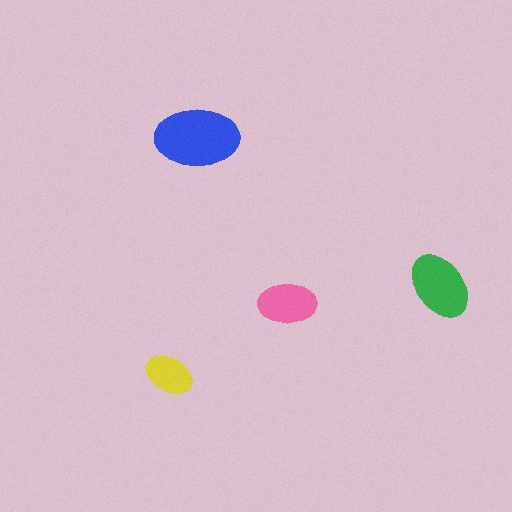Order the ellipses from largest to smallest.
the blue one, the green one, the pink one, the yellow one.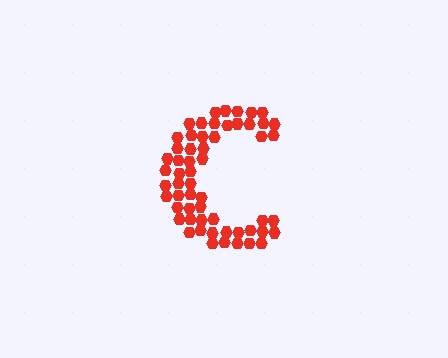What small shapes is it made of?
It is made of small hexagons.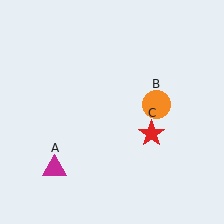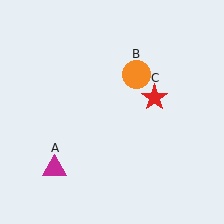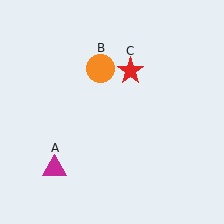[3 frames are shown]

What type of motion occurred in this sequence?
The orange circle (object B), red star (object C) rotated counterclockwise around the center of the scene.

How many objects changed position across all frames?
2 objects changed position: orange circle (object B), red star (object C).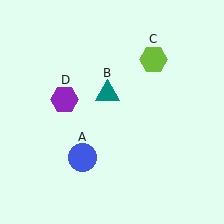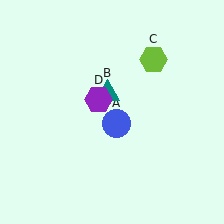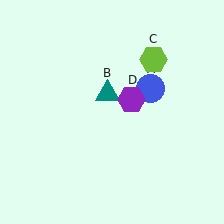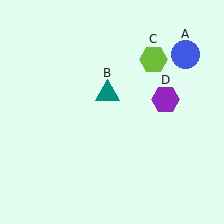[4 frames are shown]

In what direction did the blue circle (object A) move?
The blue circle (object A) moved up and to the right.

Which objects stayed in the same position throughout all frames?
Teal triangle (object B) and lime hexagon (object C) remained stationary.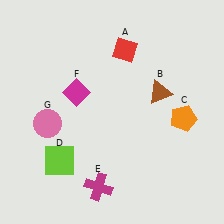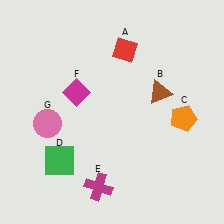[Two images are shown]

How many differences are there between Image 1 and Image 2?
There is 1 difference between the two images.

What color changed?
The square (D) changed from lime in Image 1 to green in Image 2.